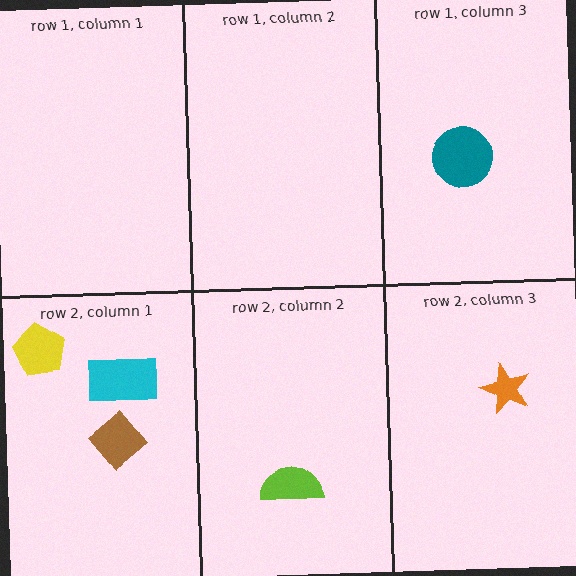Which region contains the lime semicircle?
The row 2, column 2 region.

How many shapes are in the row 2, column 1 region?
3.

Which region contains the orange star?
The row 2, column 3 region.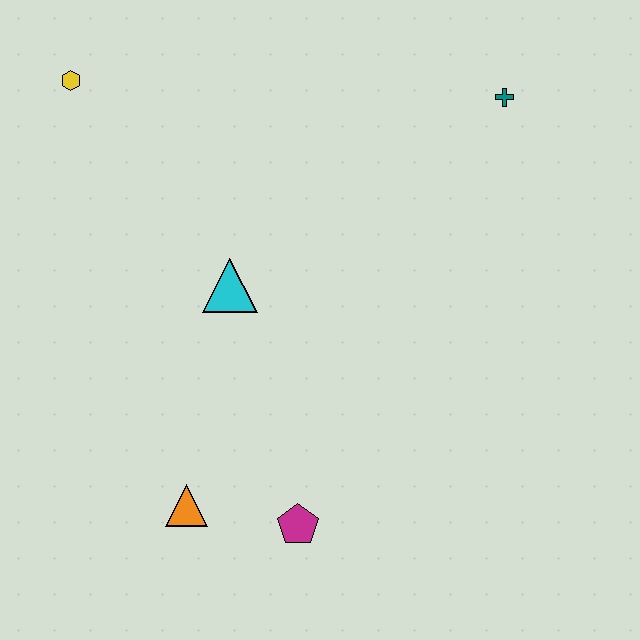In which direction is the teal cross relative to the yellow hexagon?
The teal cross is to the right of the yellow hexagon.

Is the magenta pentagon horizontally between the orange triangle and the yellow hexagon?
No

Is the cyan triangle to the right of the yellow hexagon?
Yes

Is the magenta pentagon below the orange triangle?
Yes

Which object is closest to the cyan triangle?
The orange triangle is closest to the cyan triangle.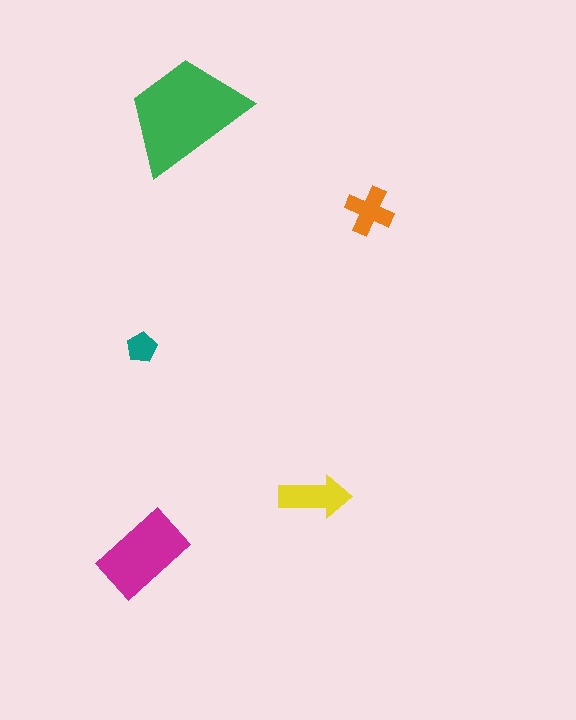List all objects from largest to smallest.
The green trapezoid, the magenta rectangle, the yellow arrow, the orange cross, the teal pentagon.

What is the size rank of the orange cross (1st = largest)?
4th.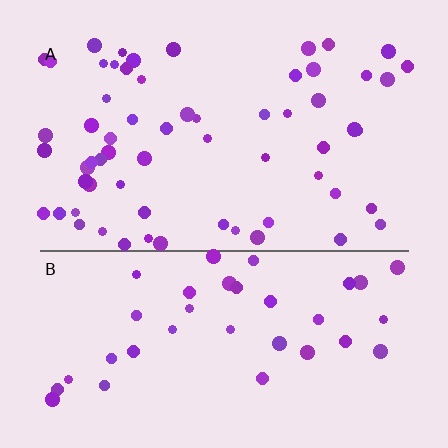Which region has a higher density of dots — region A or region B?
A (the top).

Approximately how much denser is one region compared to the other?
Approximately 1.7× — region A over region B.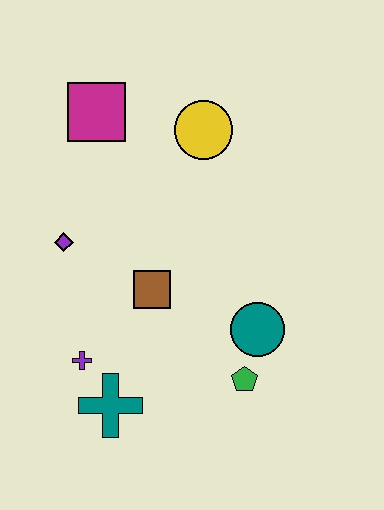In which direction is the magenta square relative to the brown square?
The magenta square is above the brown square.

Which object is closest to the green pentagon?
The teal circle is closest to the green pentagon.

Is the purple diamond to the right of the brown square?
No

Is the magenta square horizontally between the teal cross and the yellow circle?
No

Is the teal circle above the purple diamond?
No